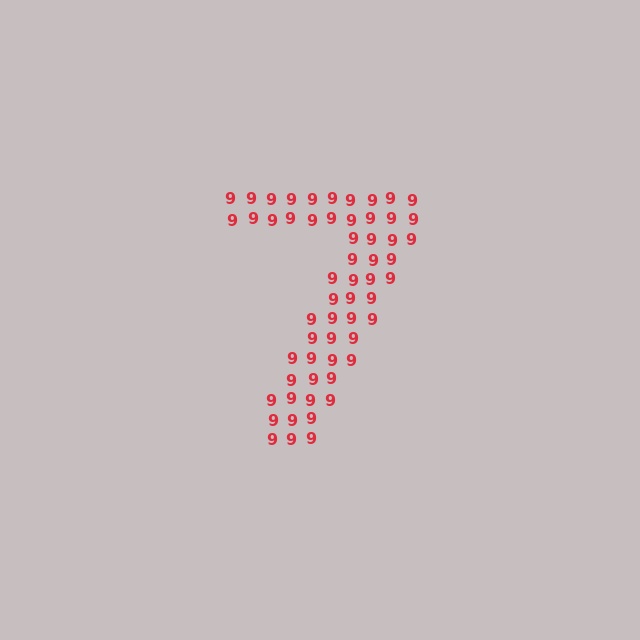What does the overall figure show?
The overall figure shows the digit 7.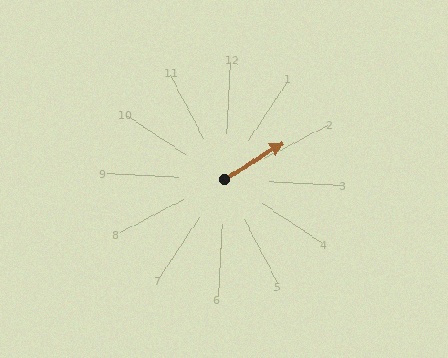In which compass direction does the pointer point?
Northeast.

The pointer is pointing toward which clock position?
Roughly 2 o'clock.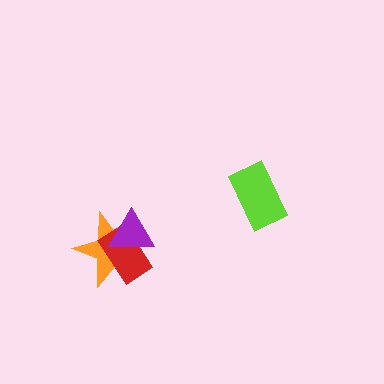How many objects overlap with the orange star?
2 objects overlap with the orange star.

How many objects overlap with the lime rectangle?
0 objects overlap with the lime rectangle.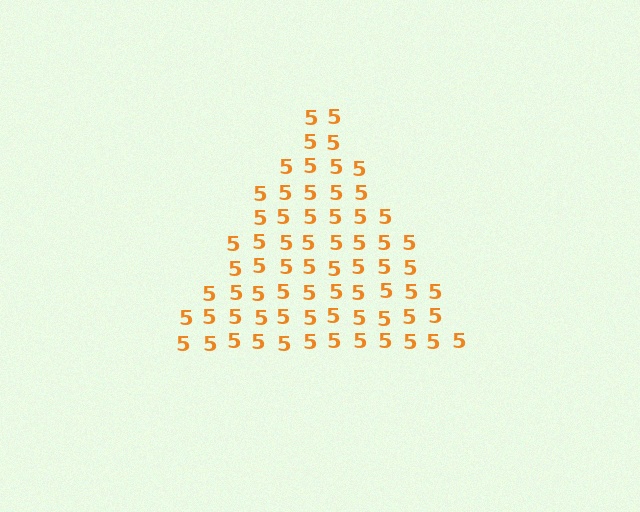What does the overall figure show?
The overall figure shows a triangle.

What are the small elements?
The small elements are digit 5's.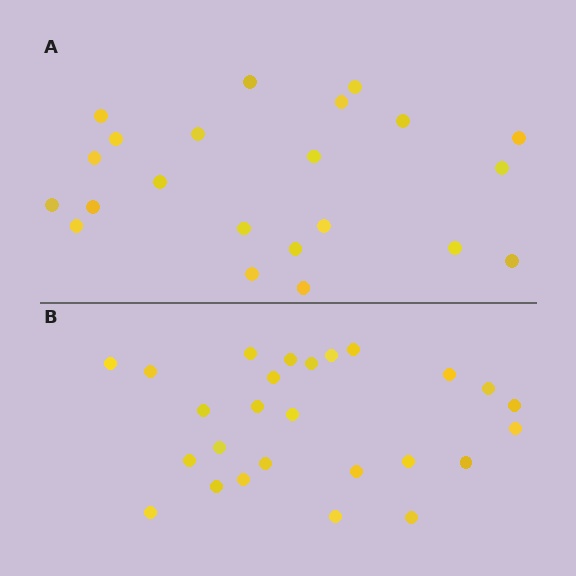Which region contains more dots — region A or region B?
Region B (the bottom region) has more dots.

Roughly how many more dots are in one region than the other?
Region B has about 4 more dots than region A.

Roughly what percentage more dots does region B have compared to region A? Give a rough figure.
About 20% more.